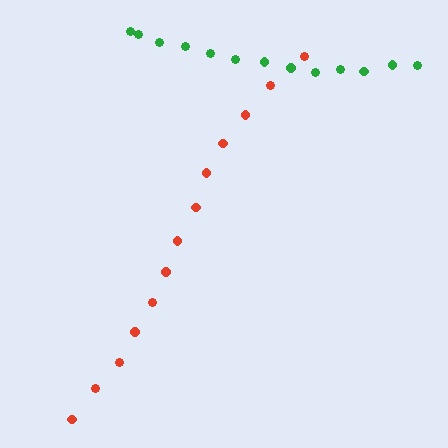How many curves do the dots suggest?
There are 2 distinct paths.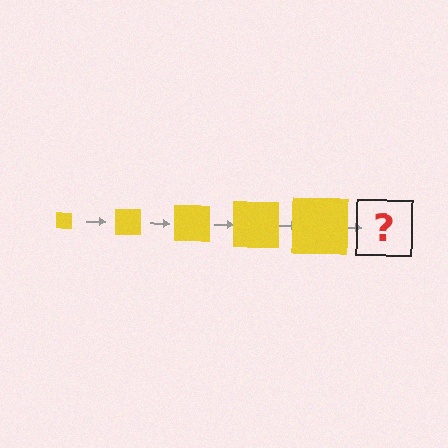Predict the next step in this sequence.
The next step is a yellow square, larger than the previous one.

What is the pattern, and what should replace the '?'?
The pattern is that the square gets progressively larger each step. The '?' should be a yellow square, larger than the previous one.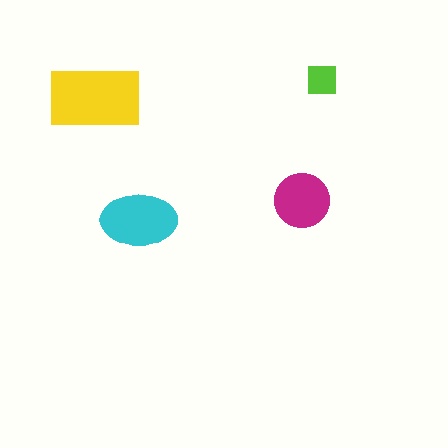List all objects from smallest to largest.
The lime square, the magenta circle, the cyan ellipse, the yellow rectangle.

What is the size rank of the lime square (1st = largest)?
4th.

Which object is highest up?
The lime square is topmost.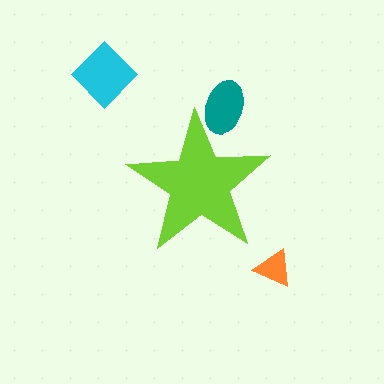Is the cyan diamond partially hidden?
No, the cyan diamond is fully visible.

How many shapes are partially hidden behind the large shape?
1 shape is partially hidden.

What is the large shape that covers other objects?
A lime star.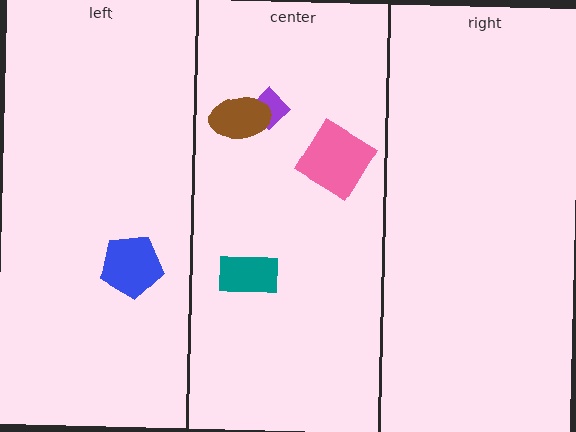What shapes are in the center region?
The purple diamond, the brown ellipse, the pink diamond, the teal rectangle.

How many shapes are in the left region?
1.